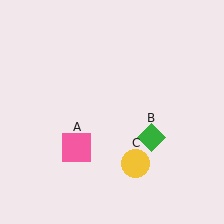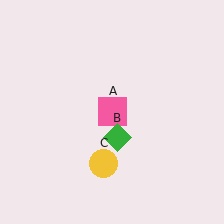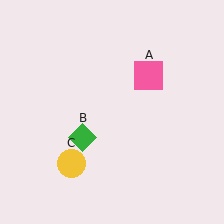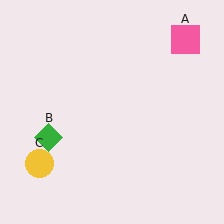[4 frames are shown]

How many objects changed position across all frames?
3 objects changed position: pink square (object A), green diamond (object B), yellow circle (object C).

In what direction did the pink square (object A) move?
The pink square (object A) moved up and to the right.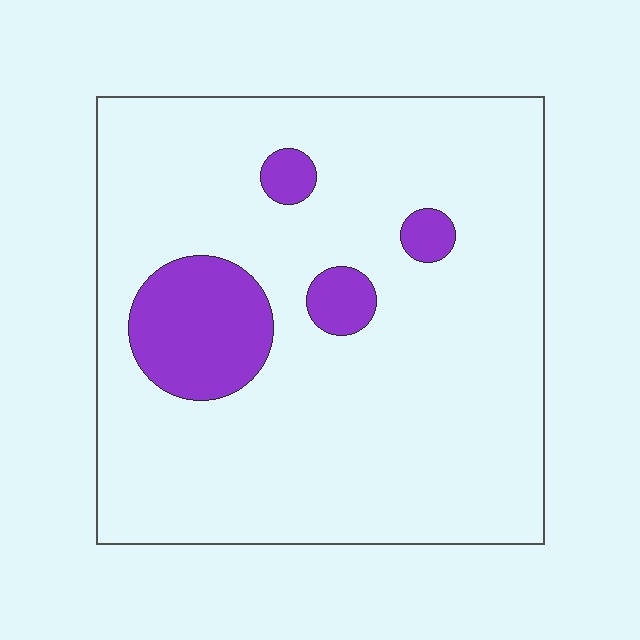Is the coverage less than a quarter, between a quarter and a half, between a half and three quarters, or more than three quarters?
Less than a quarter.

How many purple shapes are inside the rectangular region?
4.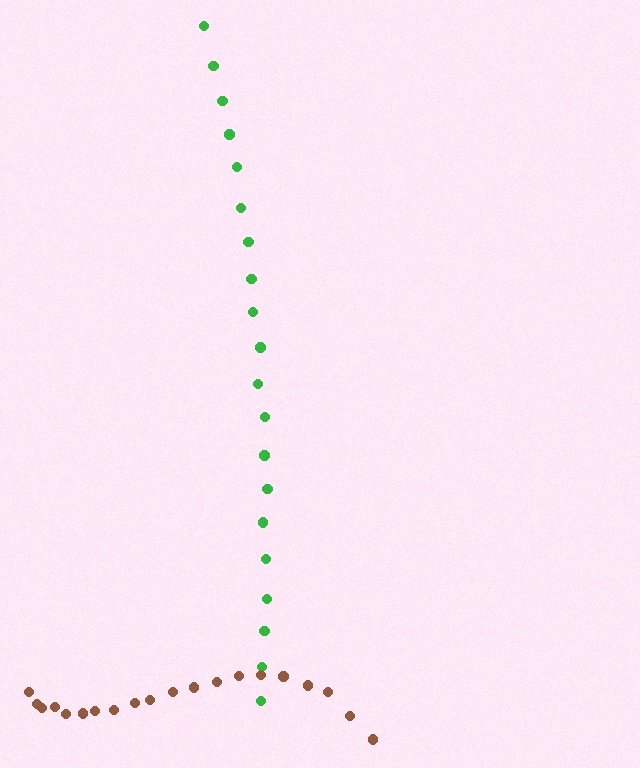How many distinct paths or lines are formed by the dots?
There are 2 distinct paths.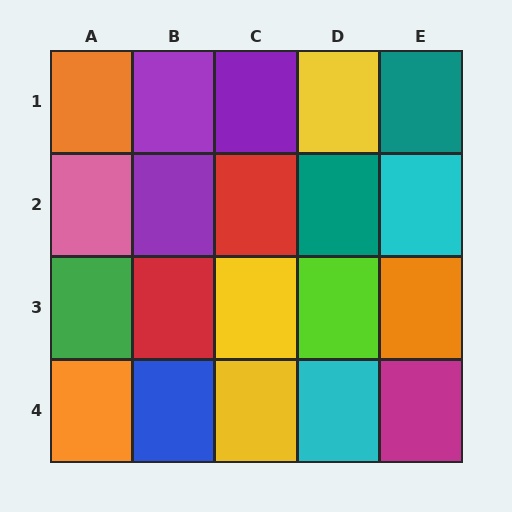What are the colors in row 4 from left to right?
Orange, blue, yellow, cyan, magenta.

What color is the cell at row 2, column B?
Purple.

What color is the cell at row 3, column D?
Lime.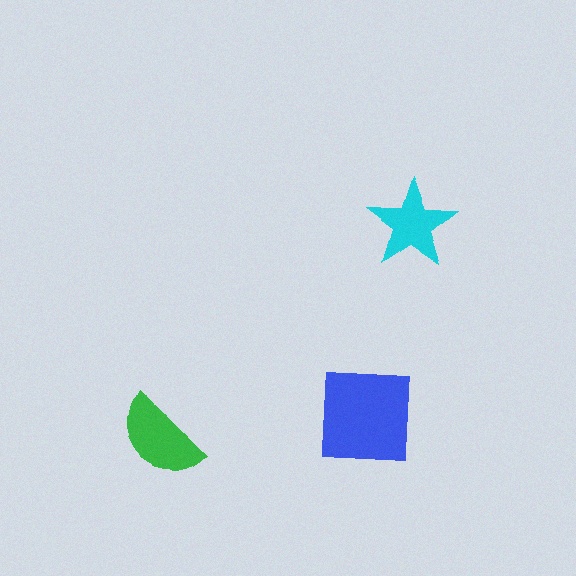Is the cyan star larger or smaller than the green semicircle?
Smaller.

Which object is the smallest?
The cyan star.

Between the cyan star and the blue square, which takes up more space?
The blue square.